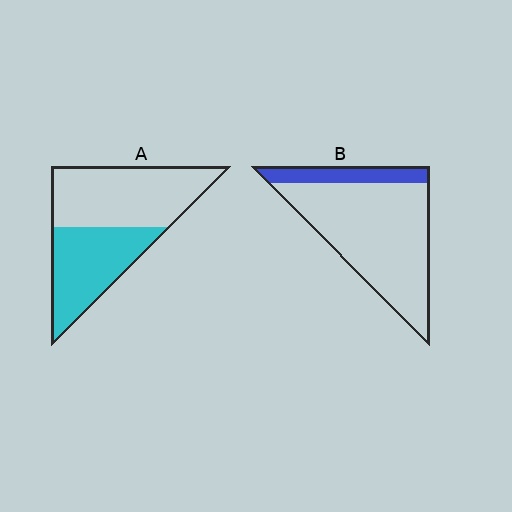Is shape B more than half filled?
No.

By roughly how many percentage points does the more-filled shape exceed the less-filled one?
By roughly 25 percentage points (A over B).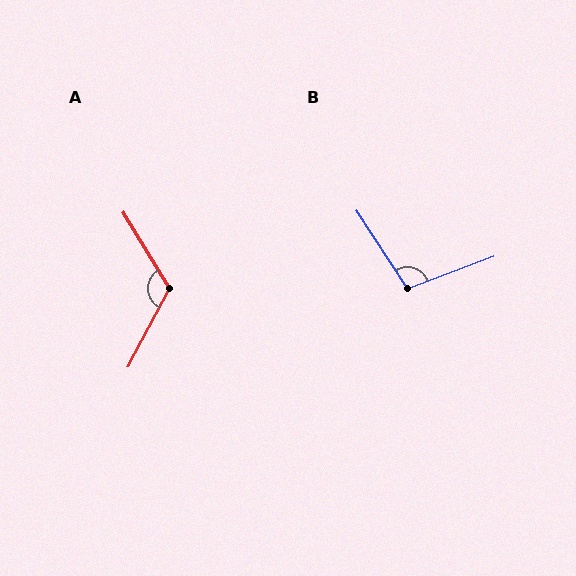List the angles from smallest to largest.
B (103°), A (120°).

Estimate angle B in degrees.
Approximately 103 degrees.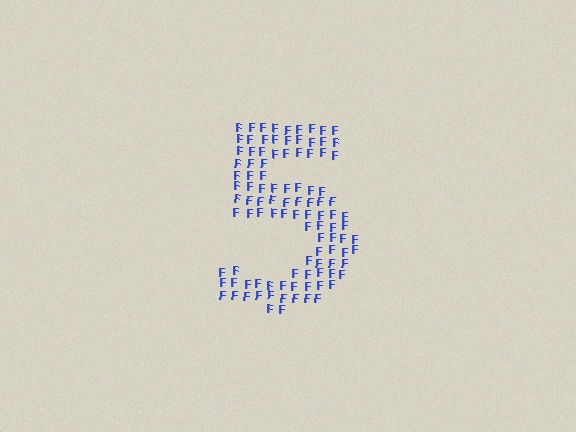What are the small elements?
The small elements are letter F's.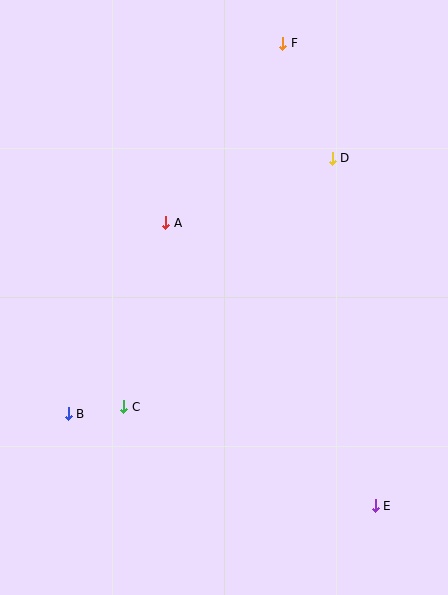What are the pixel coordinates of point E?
Point E is at (375, 506).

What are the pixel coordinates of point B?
Point B is at (68, 414).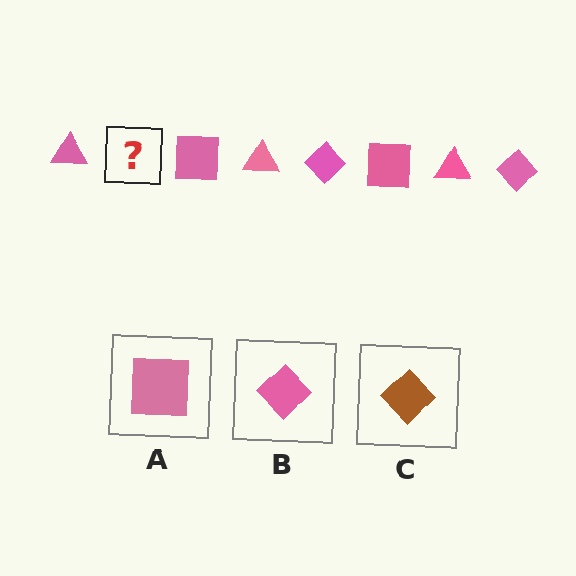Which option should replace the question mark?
Option B.